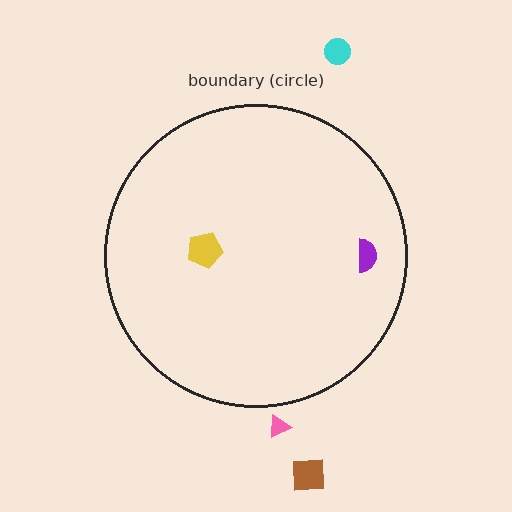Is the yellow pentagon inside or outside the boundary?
Inside.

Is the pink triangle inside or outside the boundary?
Outside.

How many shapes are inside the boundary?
2 inside, 3 outside.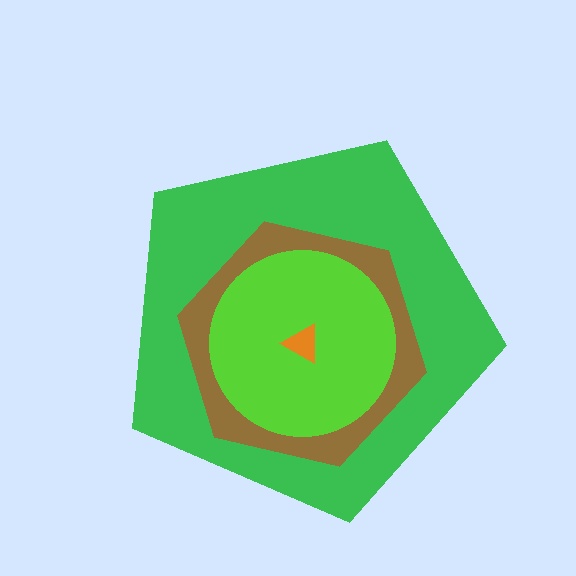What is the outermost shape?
The green pentagon.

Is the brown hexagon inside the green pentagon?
Yes.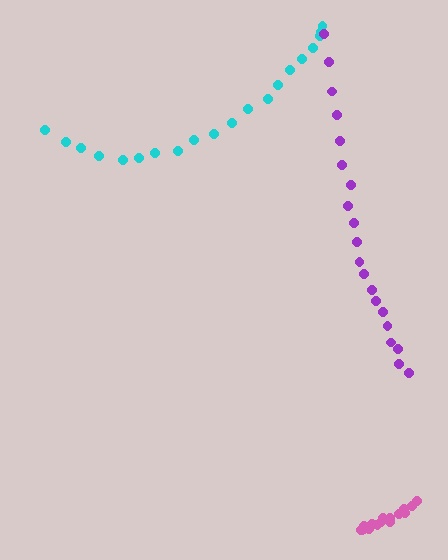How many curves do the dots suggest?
There are 3 distinct paths.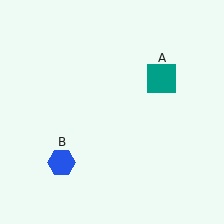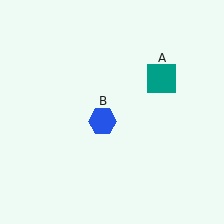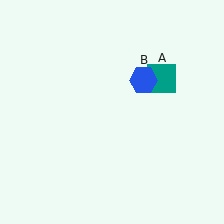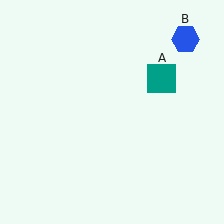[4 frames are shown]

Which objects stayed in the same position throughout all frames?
Teal square (object A) remained stationary.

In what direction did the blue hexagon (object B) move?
The blue hexagon (object B) moved up and to the right.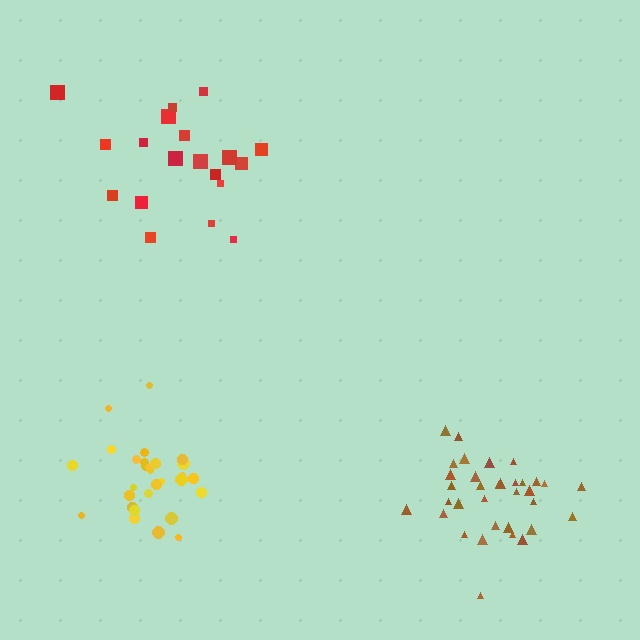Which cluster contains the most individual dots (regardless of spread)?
Brown (34).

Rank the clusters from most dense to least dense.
brown, yellow, red.